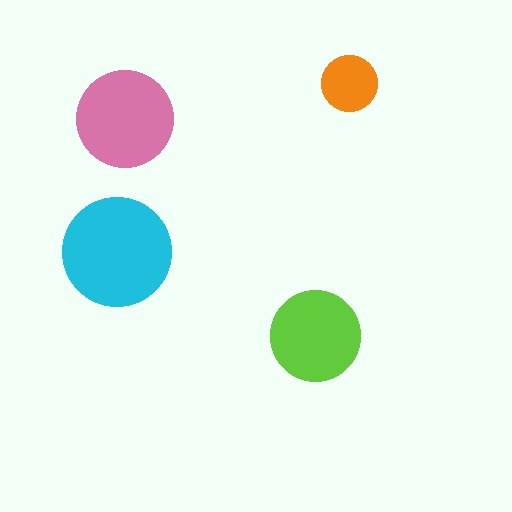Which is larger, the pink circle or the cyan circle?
The cyan one.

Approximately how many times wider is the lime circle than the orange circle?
About 1.5 times wider.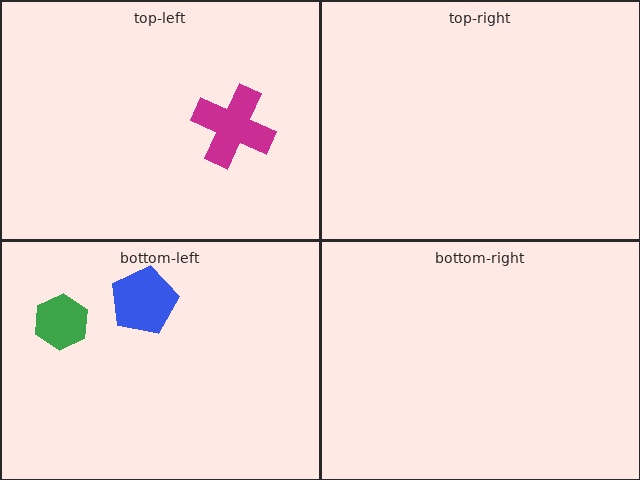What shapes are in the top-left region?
The magenta cross.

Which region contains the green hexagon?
The bottom-left region.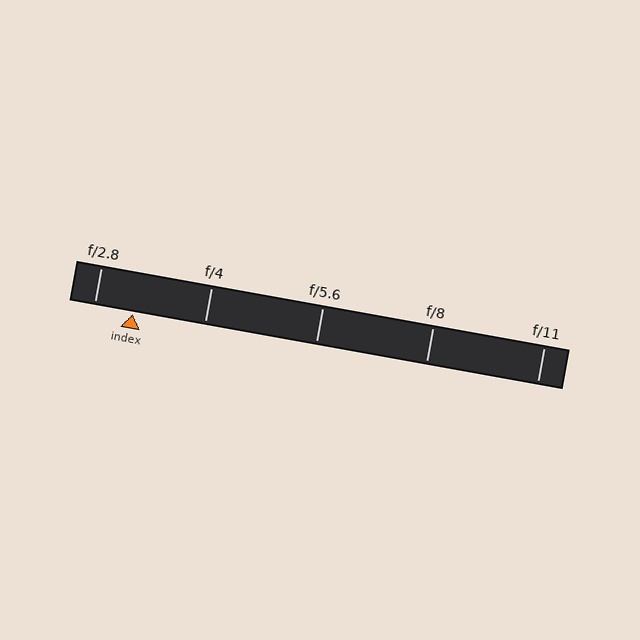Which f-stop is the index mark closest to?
The index mark is closest to f/2.8.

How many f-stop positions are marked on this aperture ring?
There are 5 f-stop positions marked.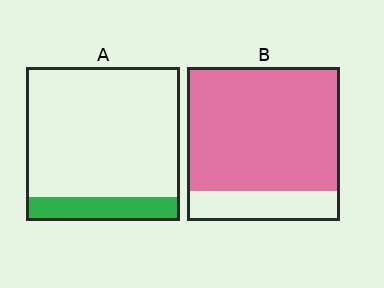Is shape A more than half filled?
No.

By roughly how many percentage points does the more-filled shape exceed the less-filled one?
By roughly 65 percentage points (B over A).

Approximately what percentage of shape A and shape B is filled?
A is approximately 15% and B is approximately 80%.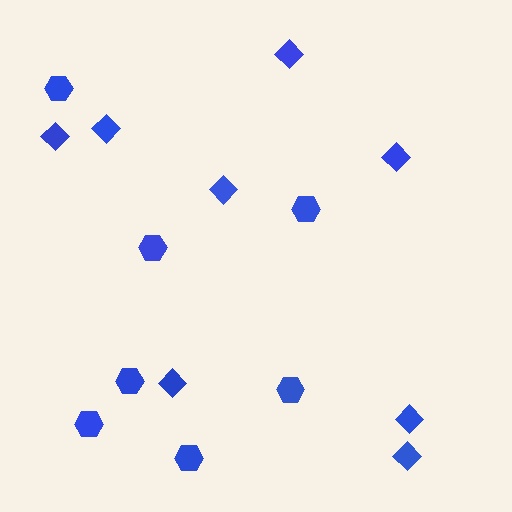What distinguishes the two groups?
There are 2 groups: one group of hexagons (7) and one group of diamonds (8).